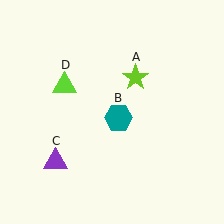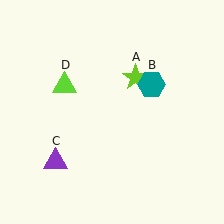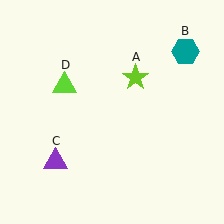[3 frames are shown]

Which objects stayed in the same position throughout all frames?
Lime star (object A) and purple triangle (object C) and lime triangle (object D) remained stationary.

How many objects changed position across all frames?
1 object changed position: teal hexagon (object B).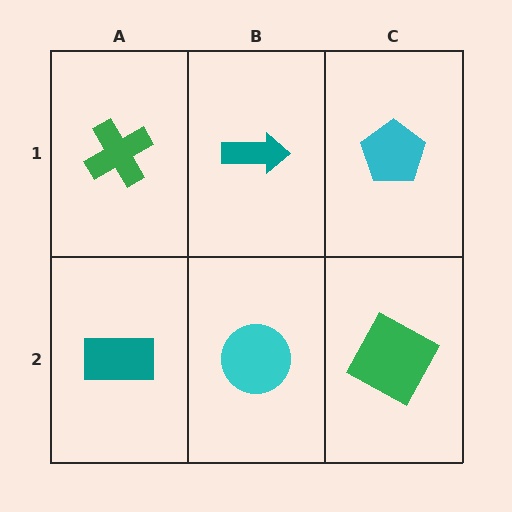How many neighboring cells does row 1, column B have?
3.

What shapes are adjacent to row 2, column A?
A green cross (row 1, column A), a cyan circle (row 2, column B).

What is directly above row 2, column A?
A green cross.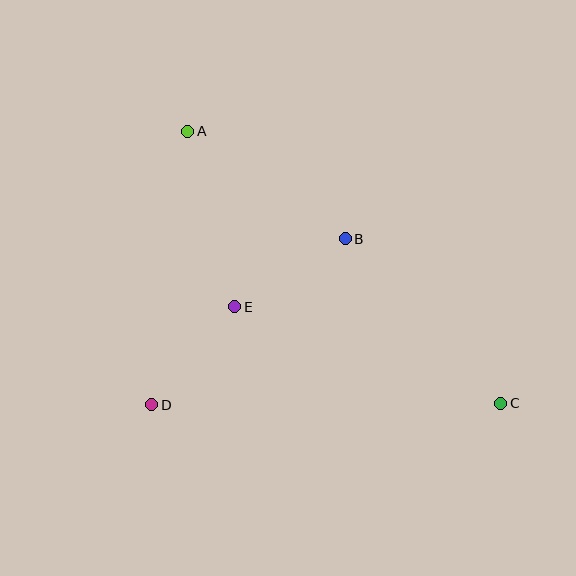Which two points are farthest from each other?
Points A and C are farthest from each other.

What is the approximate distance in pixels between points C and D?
The distance between C and D is approximately 349 pixels.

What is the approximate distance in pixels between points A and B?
The distance between A and B is approximately 191 pixels.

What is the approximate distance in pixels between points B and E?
The distance between B and E is approximately 130 pixels.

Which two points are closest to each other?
Points D and E are closest to each other.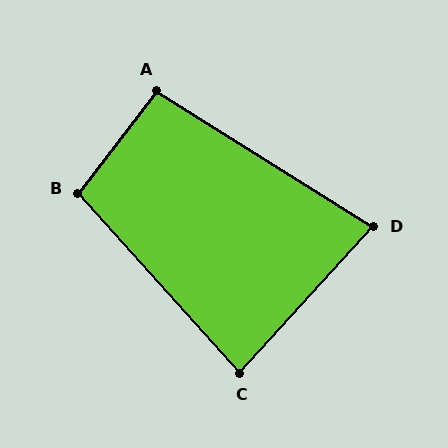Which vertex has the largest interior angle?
B, at approximately 100 degrees.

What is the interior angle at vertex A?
Approximately 95 degrees (obtuse).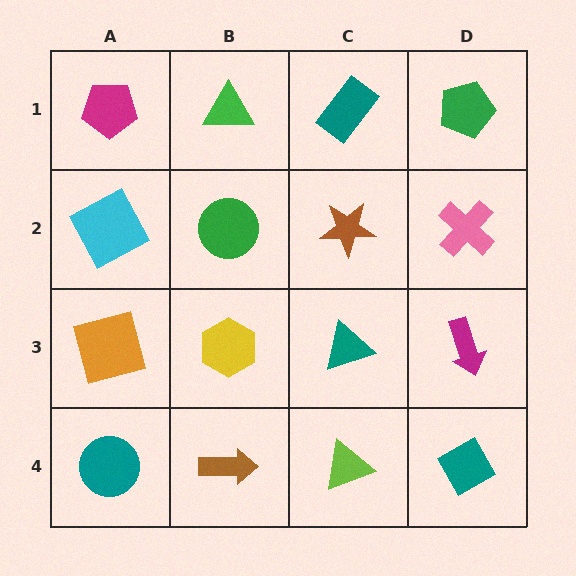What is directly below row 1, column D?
A pink cross.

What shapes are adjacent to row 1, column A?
A cyan square (row 2, column A), a green triangle (row 1, column B).